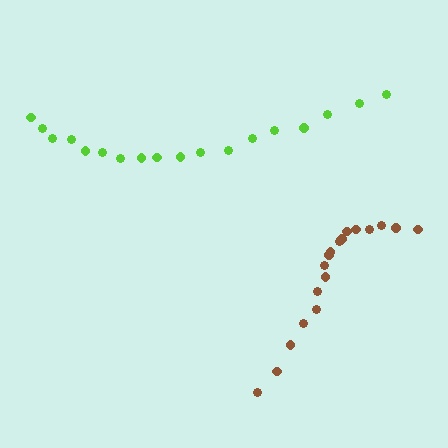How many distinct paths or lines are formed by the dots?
There are 2 distinct paths.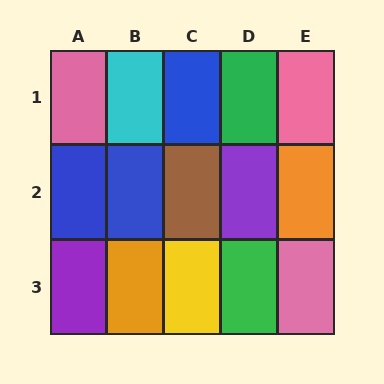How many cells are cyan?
1 cell is cyan.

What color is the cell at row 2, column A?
Blue.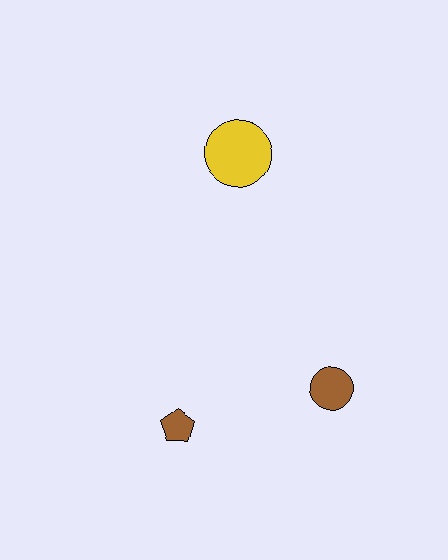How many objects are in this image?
There are 3 objects.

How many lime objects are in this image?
There are no lime objects.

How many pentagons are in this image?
There is 1 pentagon.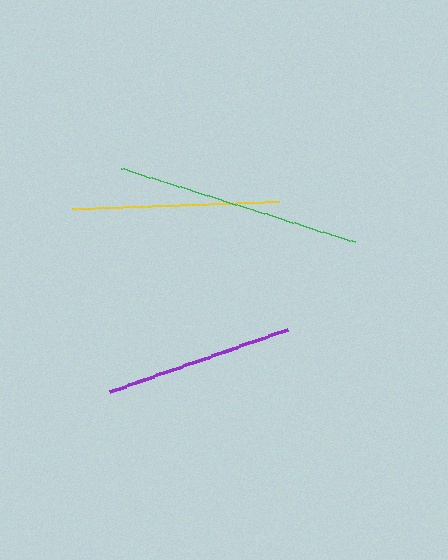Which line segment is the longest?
The green line is the longest at approximately 246 pixels.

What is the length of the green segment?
The green segment is approximately 246 pixels long.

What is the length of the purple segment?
The purple segment is approximately 189 pixels long.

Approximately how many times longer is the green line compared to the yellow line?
The green line is approximately 1.2 times the length of the yellow line.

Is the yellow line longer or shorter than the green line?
The green line is longer than the yellow line.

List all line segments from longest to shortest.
From longest to shortest: green, yellow, purple.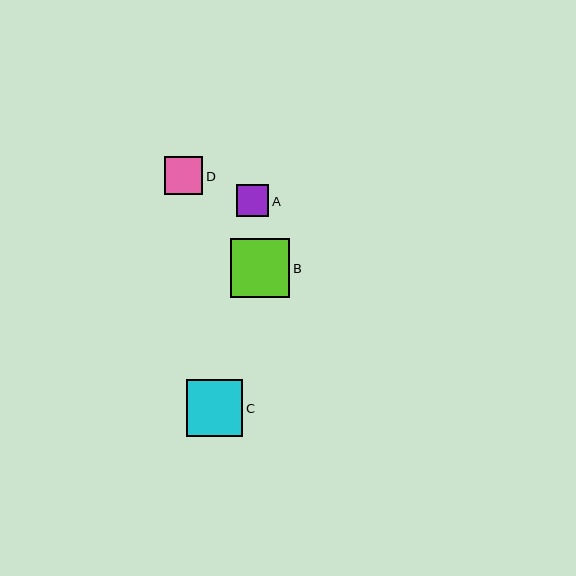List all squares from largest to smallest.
From largest to smallest: B, C, D, A.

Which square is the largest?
Square B is the largest with a size of approximately 59 pixels.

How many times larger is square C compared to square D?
Square C is approximately 1.5 times the size of square D.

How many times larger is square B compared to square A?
Square B is approximately 1.9 times the size of square A.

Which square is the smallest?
Square A is the smallest with a size of approximately 32 pixels.